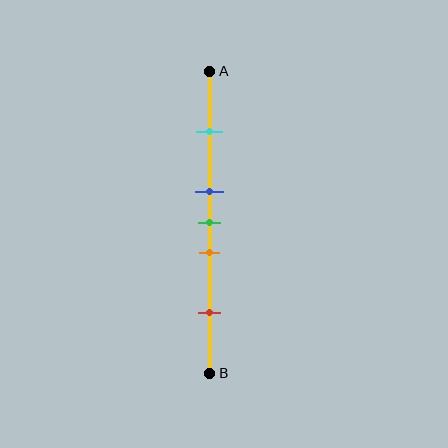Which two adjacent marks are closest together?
The blue and green marks are the closest adjacent pair.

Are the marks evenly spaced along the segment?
No, the marks are not evenly spaced.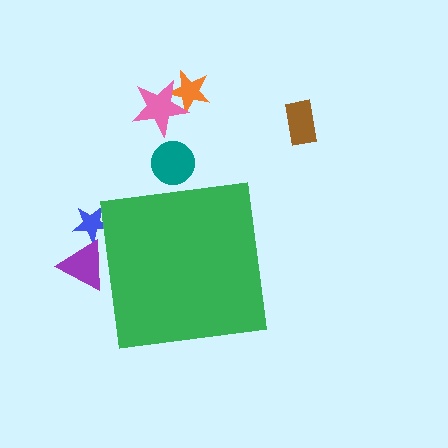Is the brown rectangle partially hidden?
No, the brown rectangle is fully visible.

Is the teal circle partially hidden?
Yes, the teal circle is partially hidden behind the green square.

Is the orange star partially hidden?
No, the orange star is fully visible.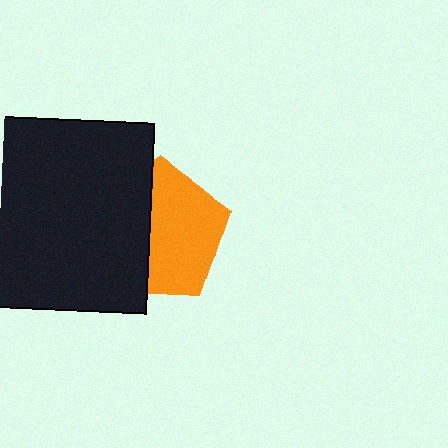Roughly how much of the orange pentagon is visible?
About half of it is visible (roughly 56%).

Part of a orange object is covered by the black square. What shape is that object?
It is a pentagon.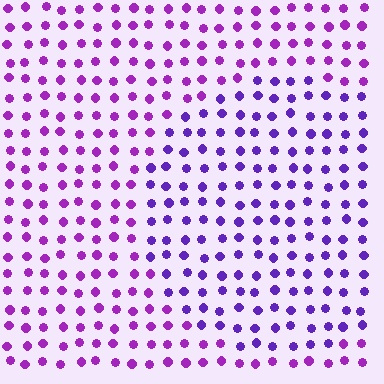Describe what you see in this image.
The image is filled with small purple elements in a uniform arrangement. A circle-shaped region is visible where the elements are tinted to a slightly different hue, forming a subtle color boundary.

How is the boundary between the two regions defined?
The boundary is defined purely by a slight shift in hue (about 26 degrees). Spacing, size, and orientation are identical on both sides.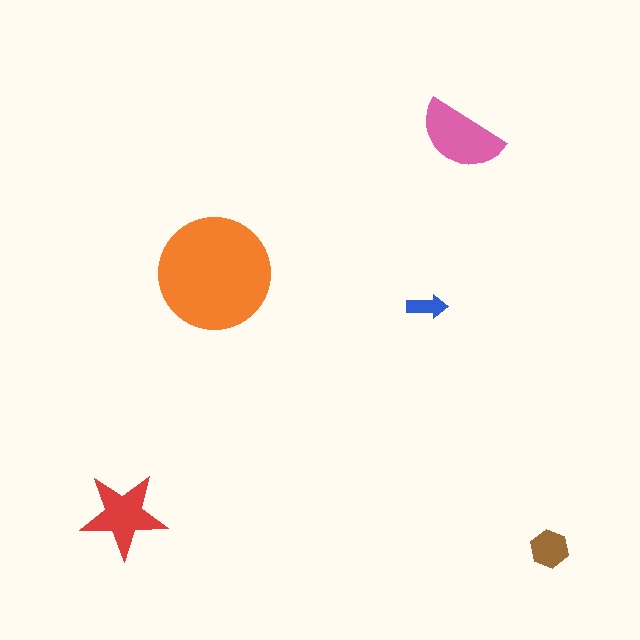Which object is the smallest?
The blue arrow.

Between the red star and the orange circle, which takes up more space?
The orange circle.